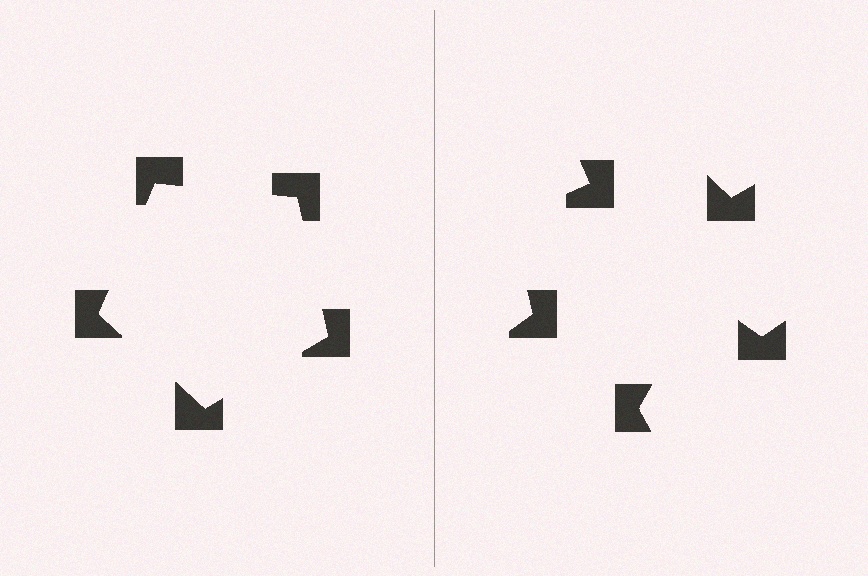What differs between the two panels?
The notched squares are positioned identically on both sides; only the wedge orientations differ. On the left they align to a pentagon; on the right they are misaligned.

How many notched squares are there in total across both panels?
10 — 5 on each side.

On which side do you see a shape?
An illusory pentagon appears on the left side. On the right side the wedge cuts are rotated, so no coherent shape forms.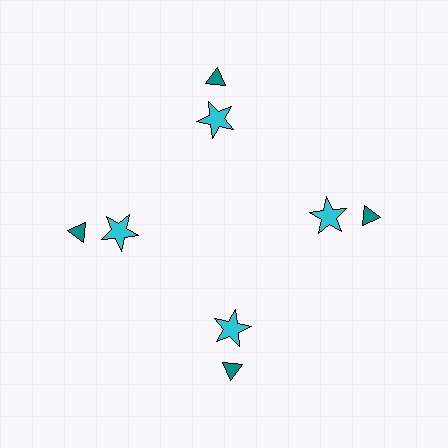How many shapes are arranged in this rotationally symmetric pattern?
There are 8 shapes, arranged in 4 groups of 2.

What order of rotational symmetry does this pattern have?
This pattern has 4-fold rotational symmetry.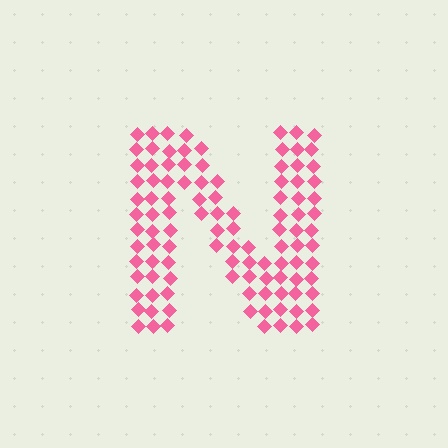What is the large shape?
The large shape is the letter N.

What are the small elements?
The small elements are diamonds.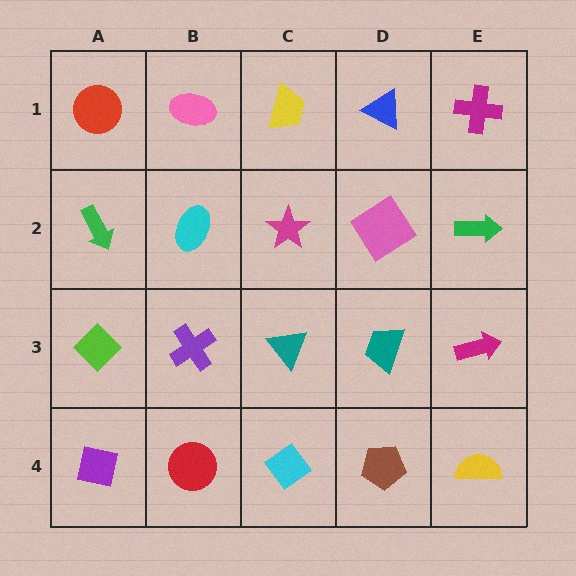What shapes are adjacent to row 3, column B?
A cyan ellipse (row 2, column B), a red circle (row 4, column B), a lime diamond (row 3, column A), a teal triangle (row 3, column C).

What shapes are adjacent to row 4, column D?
A teal trapezoid (row 3, column D), a cyan diamond (row 4, column C), a yellow semicircle (row 4, column E).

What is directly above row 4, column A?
A lime diamond.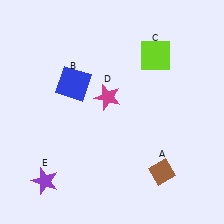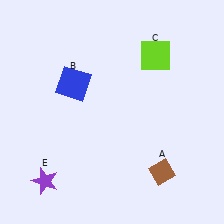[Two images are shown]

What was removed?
The magenta star (D) was removed in Image 2.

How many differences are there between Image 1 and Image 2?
There is 1 difference between the two images.